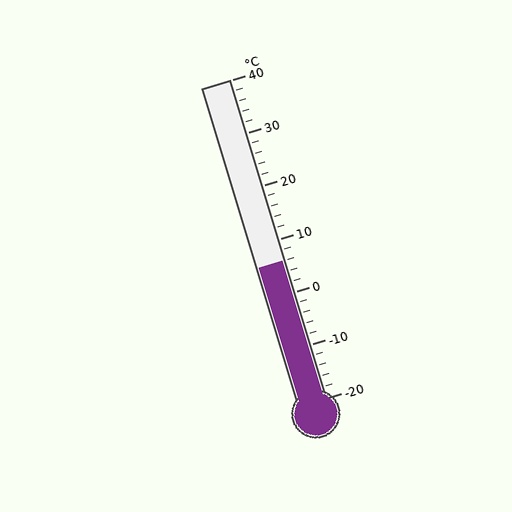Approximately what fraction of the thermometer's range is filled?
The thermometer is filled to approximately 45% of its range.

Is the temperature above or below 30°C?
The temperature is below 30°C.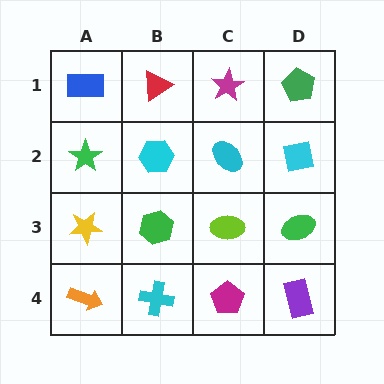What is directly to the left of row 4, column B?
An orange arrow.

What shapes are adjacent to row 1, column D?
A cyan square (row 2, column D), a magenta star (row 1, column C).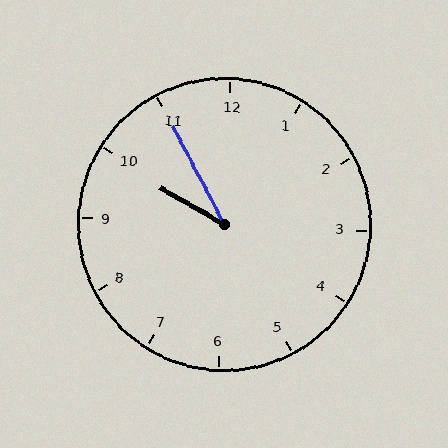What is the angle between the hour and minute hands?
Approximately 32 degrees.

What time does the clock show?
9:55.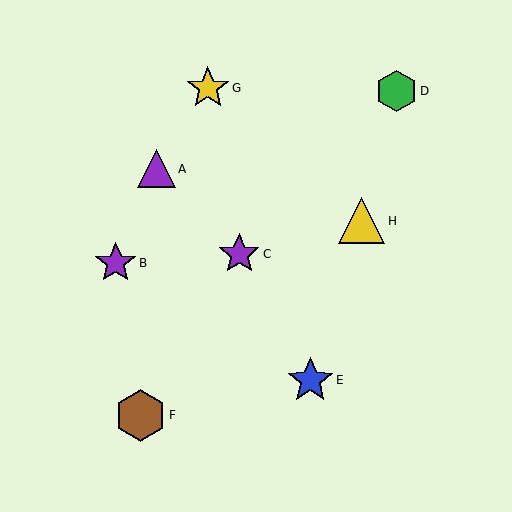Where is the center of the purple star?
The center of the purple star is at (239, 254).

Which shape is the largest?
The brown hexagon (labeled F) is the largest.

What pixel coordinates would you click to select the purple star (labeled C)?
Click at (239, 254) to select the purple star C.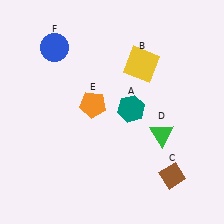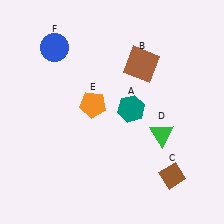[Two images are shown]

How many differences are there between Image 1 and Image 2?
There is 1 difference between the two images.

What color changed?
The square (B) changed from yellow in Image 1 to brown in Image 2.